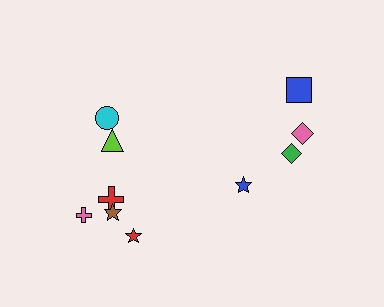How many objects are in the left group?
There are 6 objects.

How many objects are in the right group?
There are 4 objects.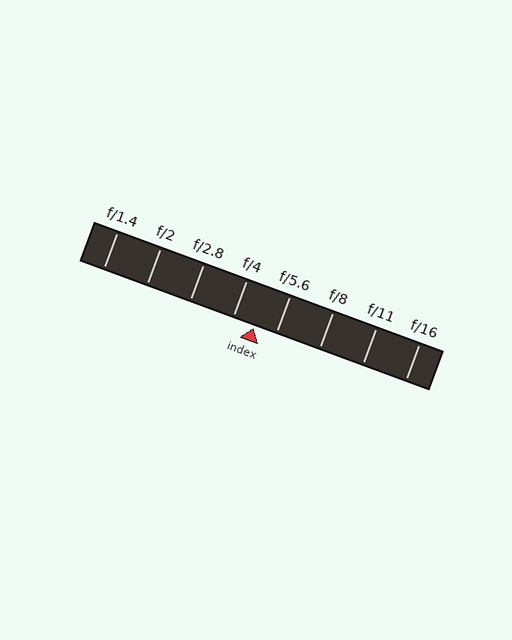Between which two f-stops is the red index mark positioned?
The index mark is between f/4 and f/5.6.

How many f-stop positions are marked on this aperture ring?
There are 8 f-stop positions marked.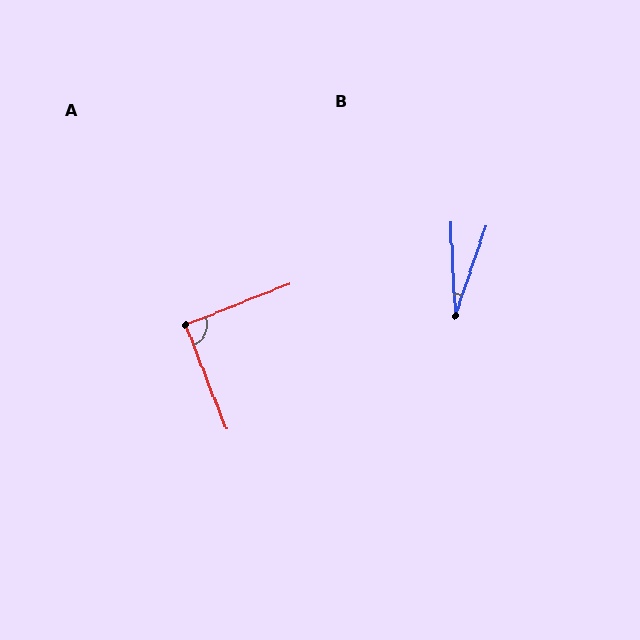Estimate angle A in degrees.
Approximately 90 degrees.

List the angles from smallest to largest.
B (21°), A (90°).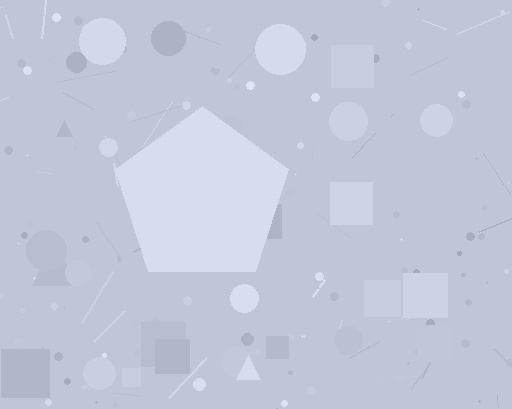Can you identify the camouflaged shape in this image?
The camouflaged shape is a pentagon.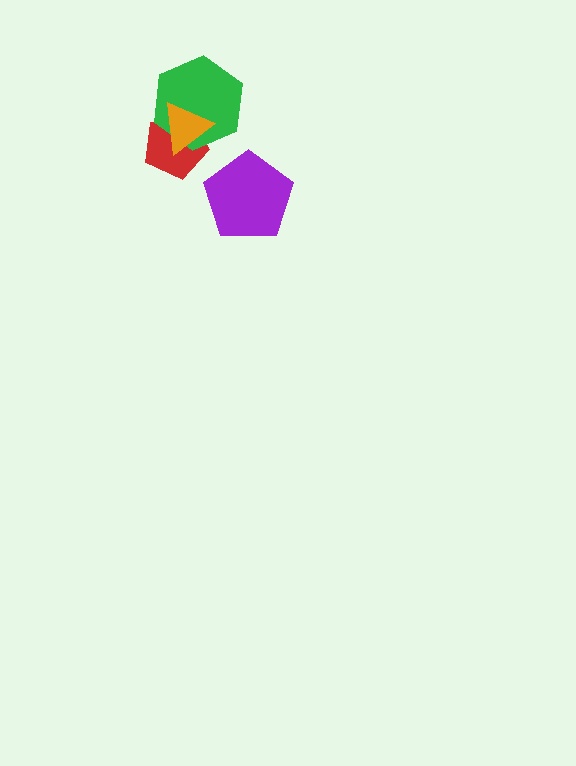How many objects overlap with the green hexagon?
2 objects overlap with the green hexagon.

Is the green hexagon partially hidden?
Yes, it is partially covered by another shape.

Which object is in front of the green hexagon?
The orange triangle is in front of the green hexagon.